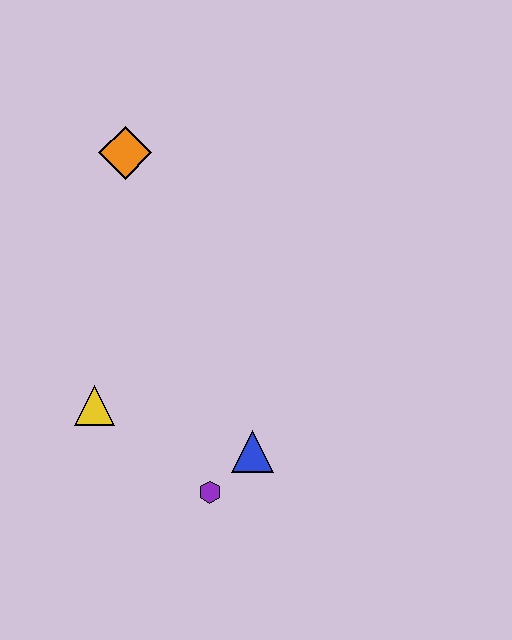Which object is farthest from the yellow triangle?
The orange diamond is farthest from the yellow triangle.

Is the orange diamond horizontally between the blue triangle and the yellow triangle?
Yes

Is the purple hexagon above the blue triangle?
No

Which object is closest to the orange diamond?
The yellow triangle is closest to the orange diamond.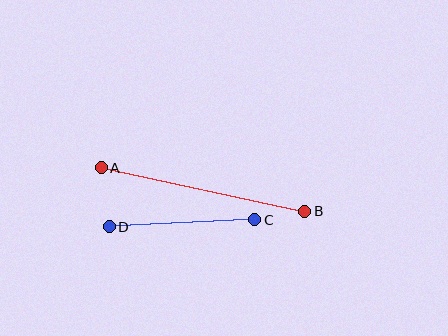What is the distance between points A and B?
The distance is approximately 208 pixels.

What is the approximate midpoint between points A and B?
The midpoint is at approximately (203, 190) pixels.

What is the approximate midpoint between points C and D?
The midpoint is at approximately (182, 223) pixels.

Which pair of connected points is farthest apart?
Points A and B are farthest apart.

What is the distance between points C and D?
The distance is approximately 146 pixels.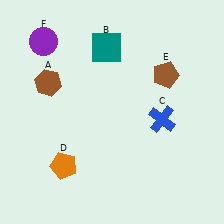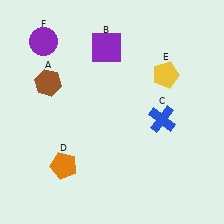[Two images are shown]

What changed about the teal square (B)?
In Image 1, B is teal. In Image 2, it changed to purple.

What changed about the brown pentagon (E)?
In Image 1, E is brown. In Image 2, it changed to yellow.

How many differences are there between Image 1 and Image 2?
There are 2 differences between the two images.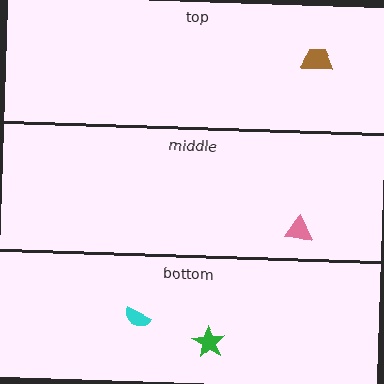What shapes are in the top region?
The brown trapezoid.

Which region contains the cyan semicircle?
The bottom region.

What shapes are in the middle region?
The pink triangle.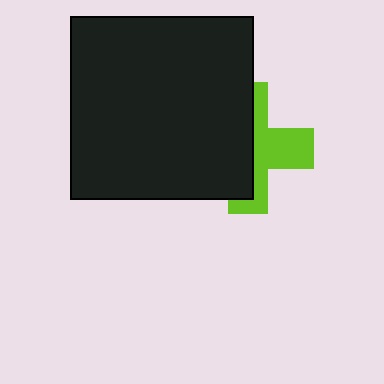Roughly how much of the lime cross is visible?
About half of it is visible (roughly 45%).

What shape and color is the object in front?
The object in front is a black square.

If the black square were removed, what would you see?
You would see the complete lime cross.